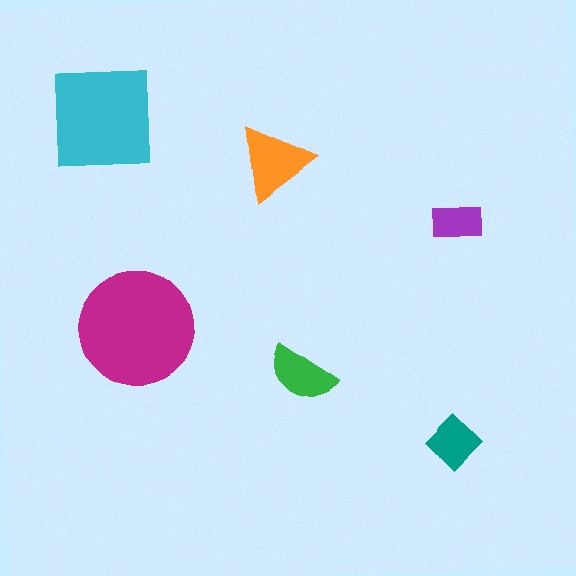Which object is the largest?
The magenta circle.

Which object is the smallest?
The purple rectangle.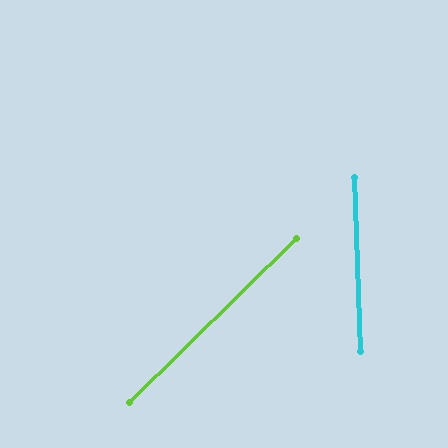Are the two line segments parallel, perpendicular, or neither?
Neither parallel nor perpendicular — they differ by about 47°.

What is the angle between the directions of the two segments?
Approximately 47 degrees.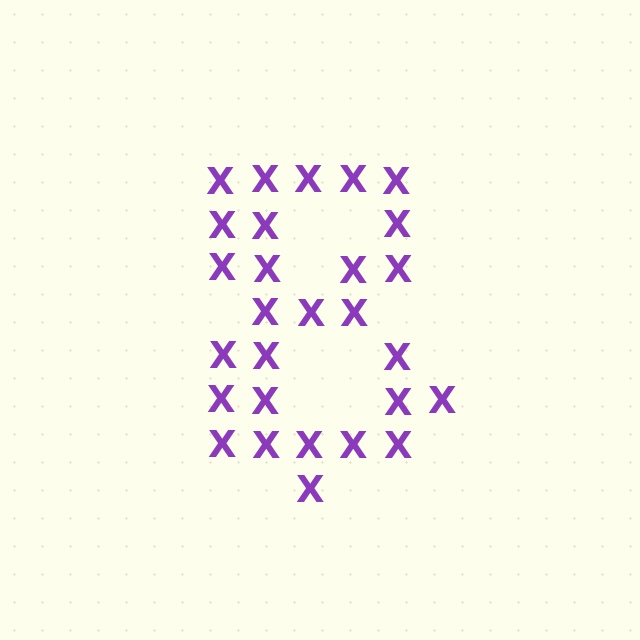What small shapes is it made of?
It is made of small letter X's.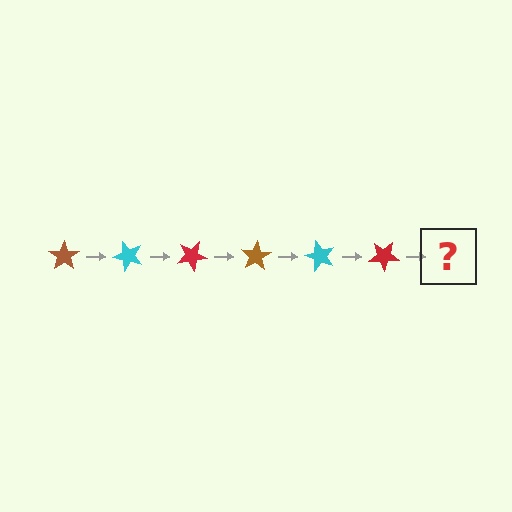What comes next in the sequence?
The next element should be a brown star, rotated 300 degrees from the start.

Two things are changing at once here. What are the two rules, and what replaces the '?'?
The two rules are that it rotates 50 degrees each step and the color cycles through brown, cyan, and red. The '?' should be a brown star, rotated 300 degrees from the start.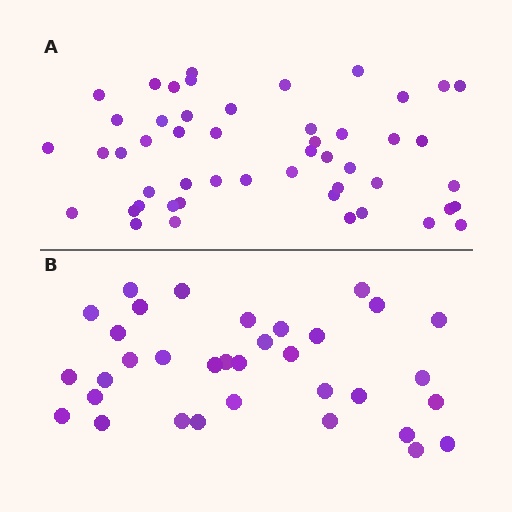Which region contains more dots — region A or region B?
Region A (the top region) has more dots.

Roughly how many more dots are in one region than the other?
Region A has approximately 15 more dots than region B.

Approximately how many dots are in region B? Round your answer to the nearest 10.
About 30 dots. (The exact count is 34, which rounds to 30.)